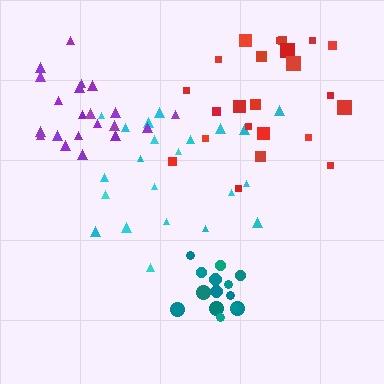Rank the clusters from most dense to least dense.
teal, purple, red, cyan.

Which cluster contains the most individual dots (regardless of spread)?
Red (23).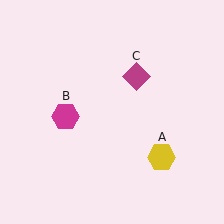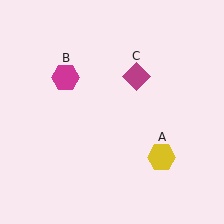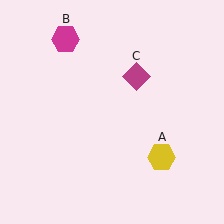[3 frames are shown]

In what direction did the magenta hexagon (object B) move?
The magenta hexagon (object B) moved up.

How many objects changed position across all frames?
1 object changed position: magenta hexagon (object B).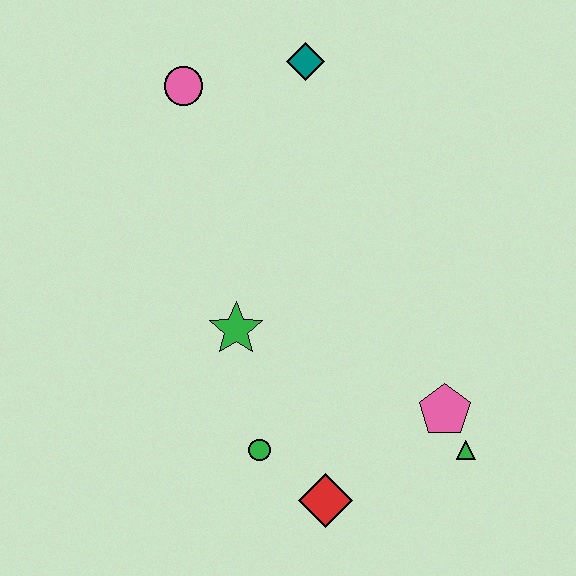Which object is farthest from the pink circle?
The green triangle is farthest from the pink circle.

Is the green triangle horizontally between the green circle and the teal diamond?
No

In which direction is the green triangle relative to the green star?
The green triangle is to the right of the green star.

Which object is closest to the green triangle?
The pink pentagon is closest to the green triangle.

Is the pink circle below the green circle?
No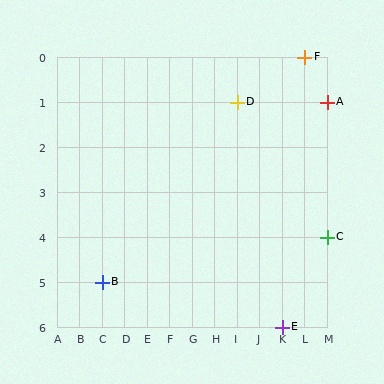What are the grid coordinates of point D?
Point D is at grid coordinates (I, 1).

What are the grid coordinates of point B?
Point B is at grid coordinates (C, 5).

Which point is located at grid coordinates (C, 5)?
Point B is at (C, 5).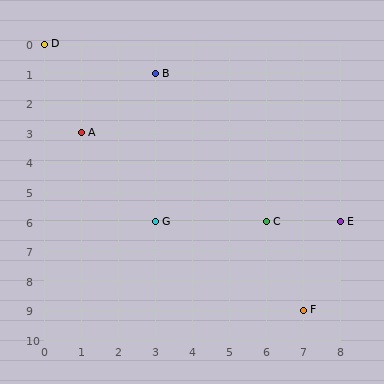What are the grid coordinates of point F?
Point F is at grid coordinates (7, 9).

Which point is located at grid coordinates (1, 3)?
Point A is at (1, 3).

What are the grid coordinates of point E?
Point E is at grid coordinates (8, 6).